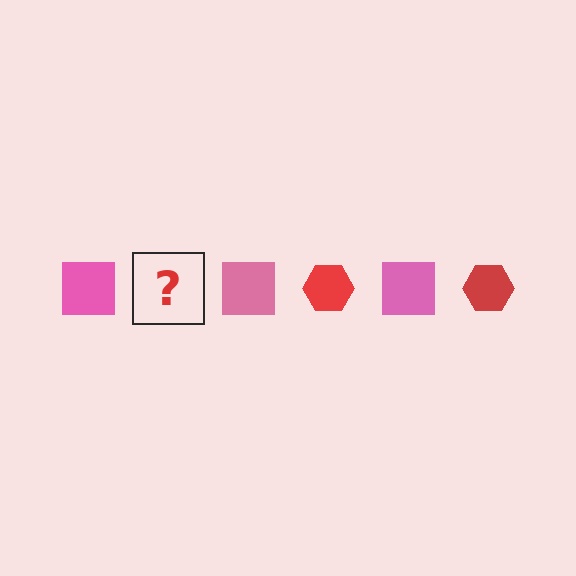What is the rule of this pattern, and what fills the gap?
The rule is that the pattern alternates between pink square and red hexagon. The gap should be filled with a red hexagon.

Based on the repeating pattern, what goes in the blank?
The blank should be a red hexagon.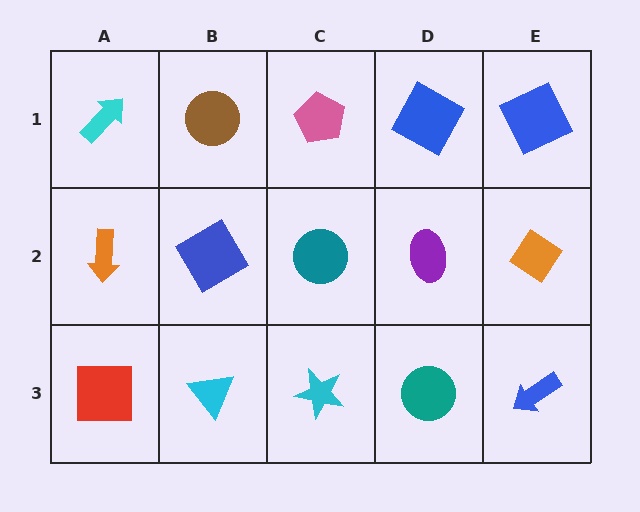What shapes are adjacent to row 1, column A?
An orange arrow (row 2, column A), a brown circle (row 1, column B).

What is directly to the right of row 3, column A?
A cyan triangle.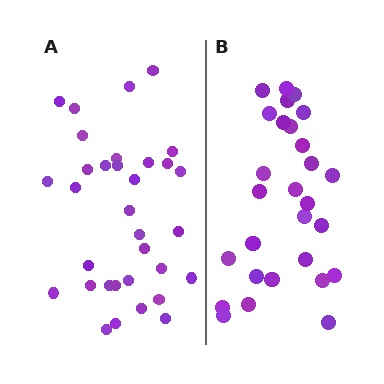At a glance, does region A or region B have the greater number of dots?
Region A (the left region) has more dots.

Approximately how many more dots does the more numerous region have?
Region A has about 5 more dots than region B.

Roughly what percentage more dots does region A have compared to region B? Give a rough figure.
About 20% more.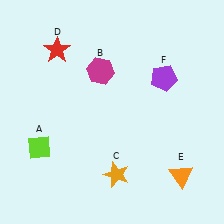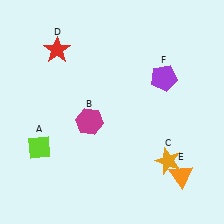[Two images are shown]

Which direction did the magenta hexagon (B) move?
The magenta hexagon (B) moved down.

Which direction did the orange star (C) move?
The orange star (C) moved right.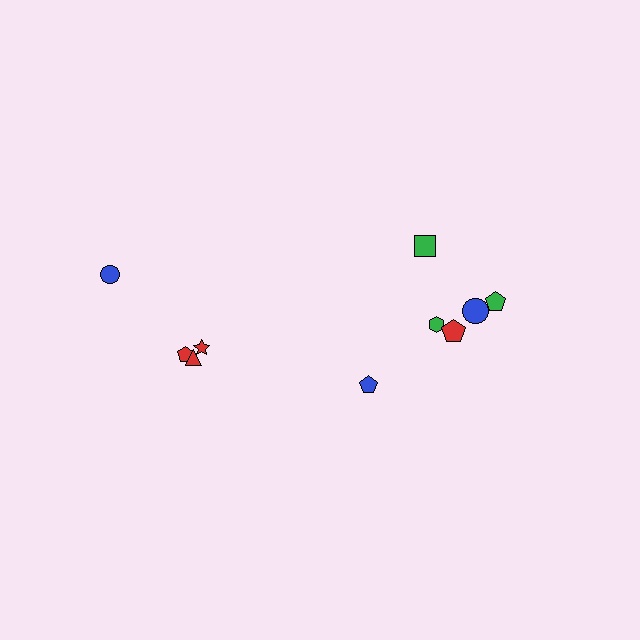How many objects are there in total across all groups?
There are 10 objects.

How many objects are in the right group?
There are 6 objects.